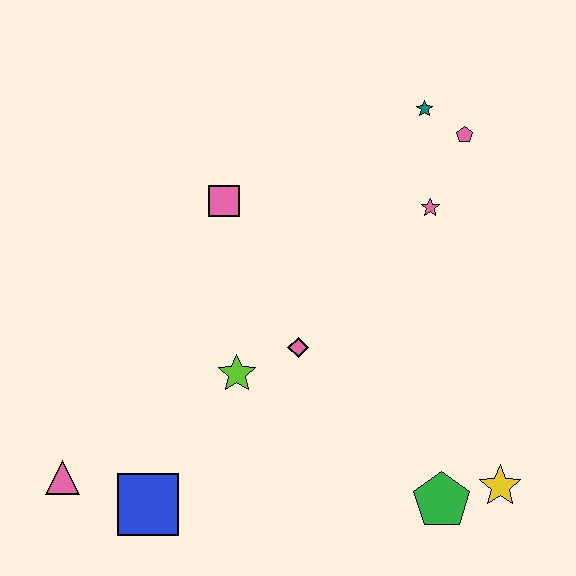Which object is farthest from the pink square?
The yellow star is farthest from the pink square.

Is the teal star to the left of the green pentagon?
Yes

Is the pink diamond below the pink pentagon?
Yes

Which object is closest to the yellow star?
The green pentagon is closest to the yellow star.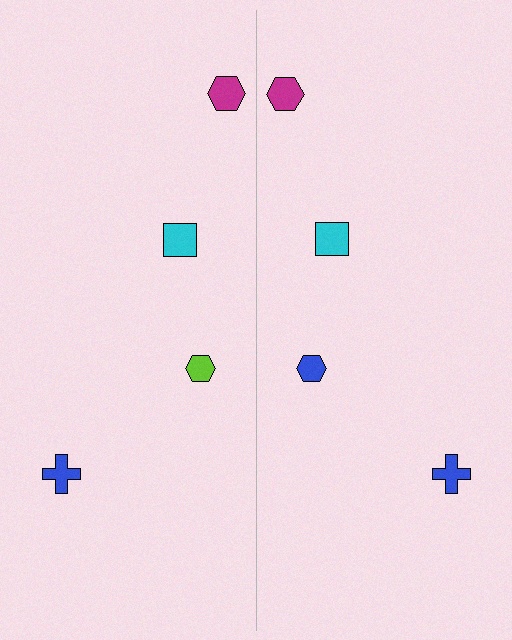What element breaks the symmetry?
The blue hexagon on the right side breaks the symmetry — its mirror counterpart is lime.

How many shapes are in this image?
There are 8 shapes in this image.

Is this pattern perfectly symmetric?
No, the pattern is not perfectly symmetric. The blue hexagon on the right side breaks the symmetry — its mirror counterpart is lime.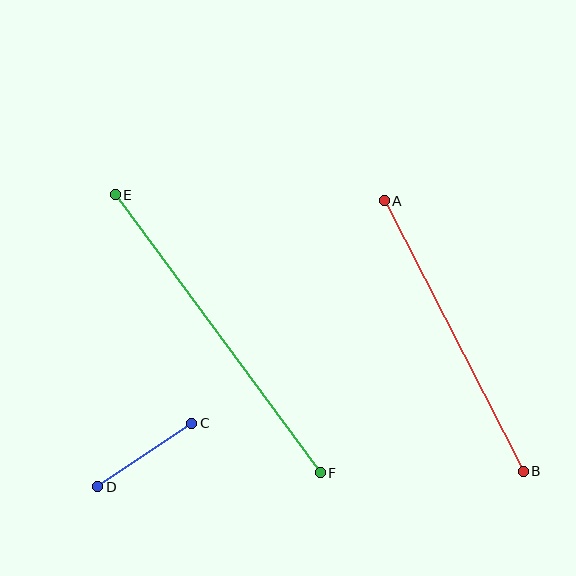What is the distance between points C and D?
The distance is approximately 113 pixels.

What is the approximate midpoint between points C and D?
The midpoint is at approximately (145, 455) pixels.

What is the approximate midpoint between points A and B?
The midpoint is at approximately (454, 336) pixels.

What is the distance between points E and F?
The distance is approximately 346 pixels.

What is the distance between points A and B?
The distance is approximately 304 pixels.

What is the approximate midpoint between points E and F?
The midpoint is at approximately (218, 334) pixels.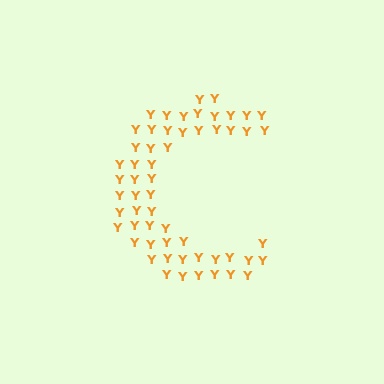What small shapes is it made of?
It is made of small letter Y's.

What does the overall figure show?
The overall figure shows the letter C.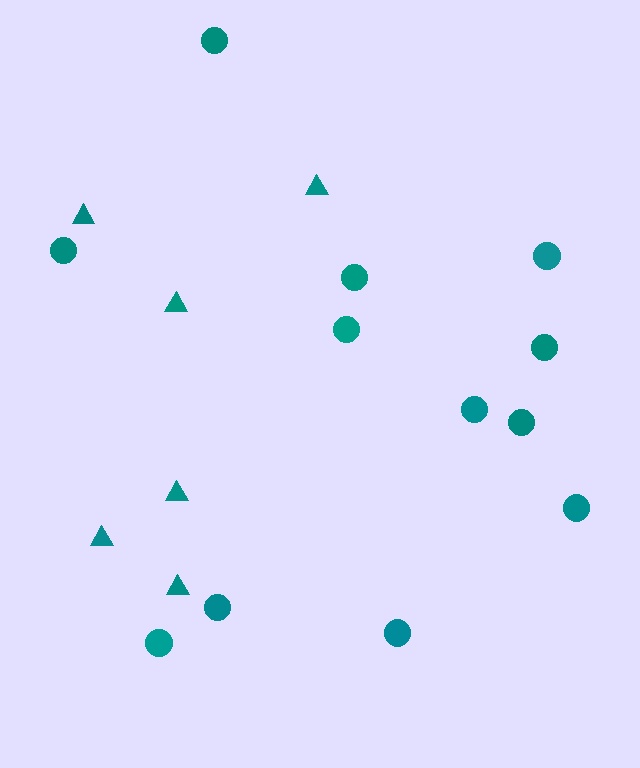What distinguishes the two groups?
There are 2 groups: one group of triangles (6) and one group of circles (12).